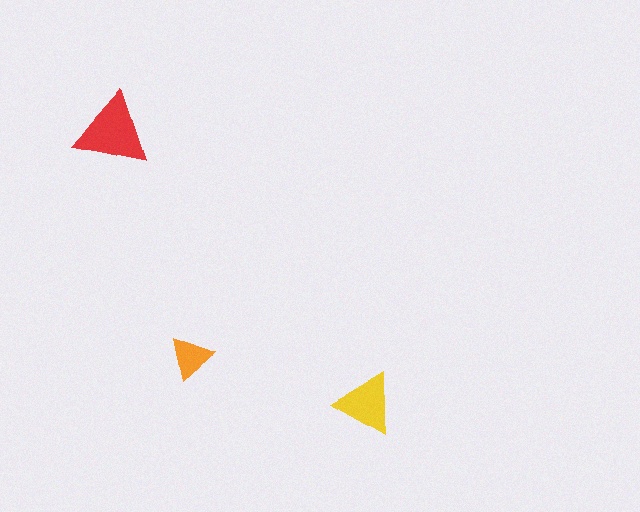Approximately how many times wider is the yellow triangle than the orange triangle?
About 1.5 times wider.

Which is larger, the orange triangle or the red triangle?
The red one.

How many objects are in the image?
There are 3 objects in the image.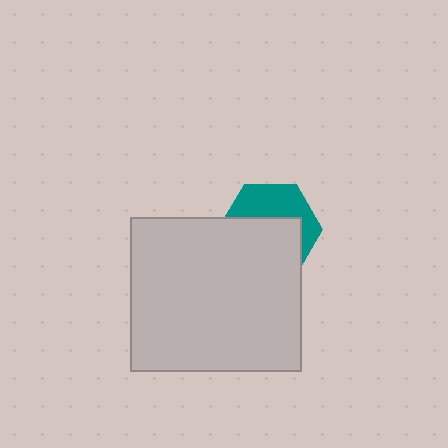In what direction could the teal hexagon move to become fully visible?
The teal hexagon could move up. That would shift it out from behind the light gray rectangle entirely.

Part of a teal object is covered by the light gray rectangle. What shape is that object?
It is a hexagon.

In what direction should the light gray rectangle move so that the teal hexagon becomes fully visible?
The light gray rectangle should move down. That is the shortest direction to clear the overlap and leave the teal hexagon fully visible.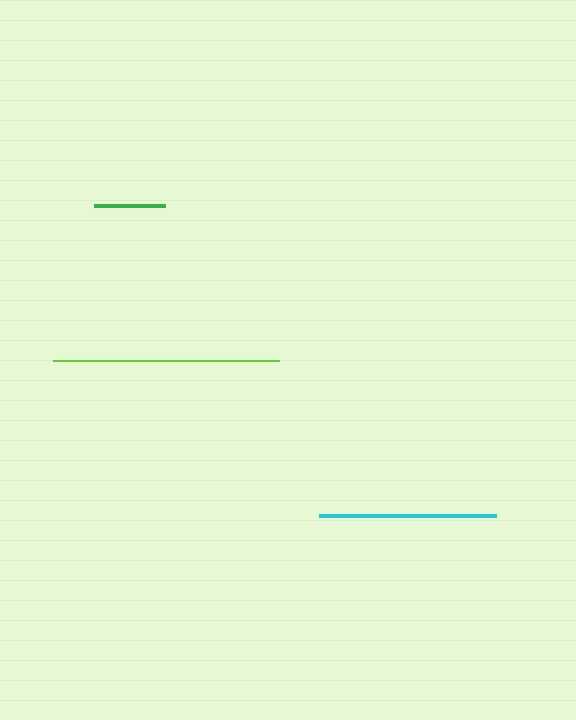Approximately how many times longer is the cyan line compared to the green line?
The cyan line is approximately 2.5 times the length of the green line.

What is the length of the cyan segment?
The cyan segment is approximately 176 pixels long.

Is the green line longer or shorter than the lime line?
The lime line is longer than the green line.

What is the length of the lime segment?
The lime segment is approximately 226 pixels long.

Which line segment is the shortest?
The green line is the shortest at approximately 71 pixels.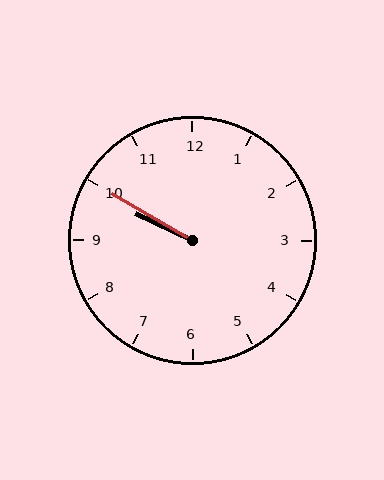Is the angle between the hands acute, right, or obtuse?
It is acute.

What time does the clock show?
9:50.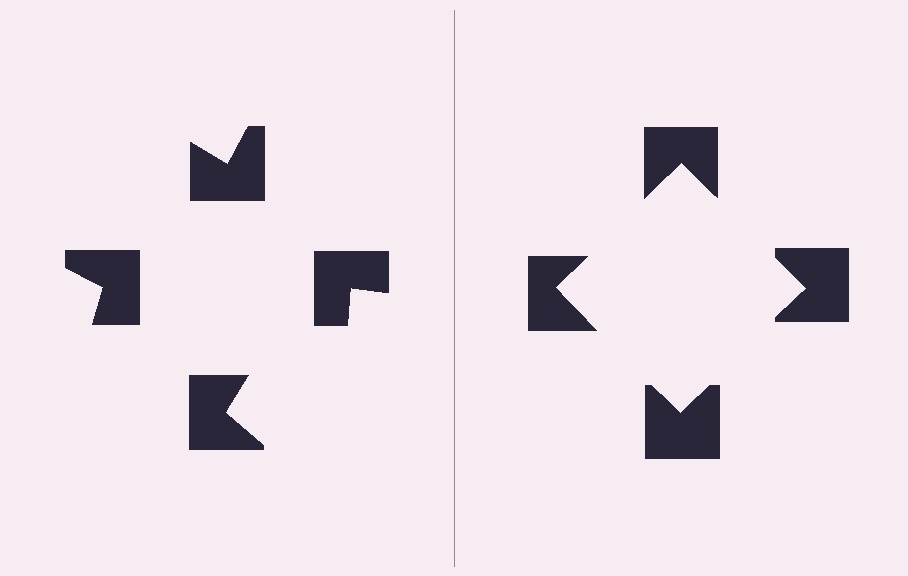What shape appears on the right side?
An illusory square.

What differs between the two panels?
The notched squares are positioned identically on both sides; only the wedge orientations differ. On the right they align to a square; on the left they are misaligned.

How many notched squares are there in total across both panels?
8 — 4 on each side.